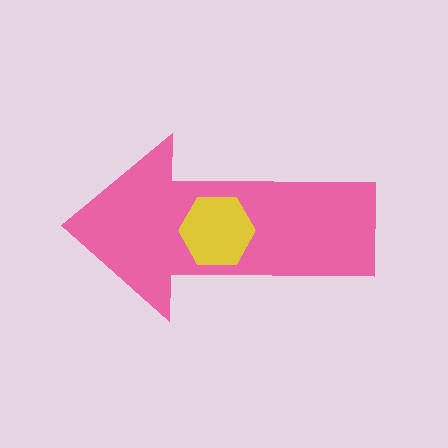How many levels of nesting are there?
2.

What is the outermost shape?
The pink arrow.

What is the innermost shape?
The yellow hexagon.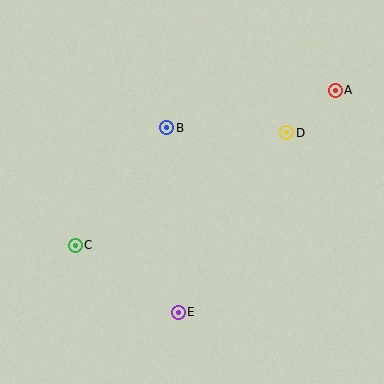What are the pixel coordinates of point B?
Point B is at (167, 128).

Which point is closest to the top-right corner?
Point A is closest to the top-right corner.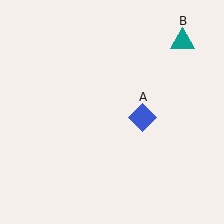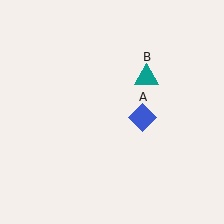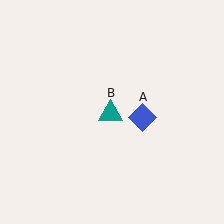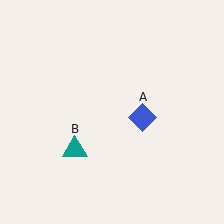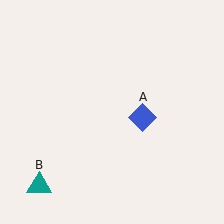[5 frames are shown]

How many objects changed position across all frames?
1 object changed position: teal triangle (object B).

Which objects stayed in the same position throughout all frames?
Blue diamond (object A) remained stationary.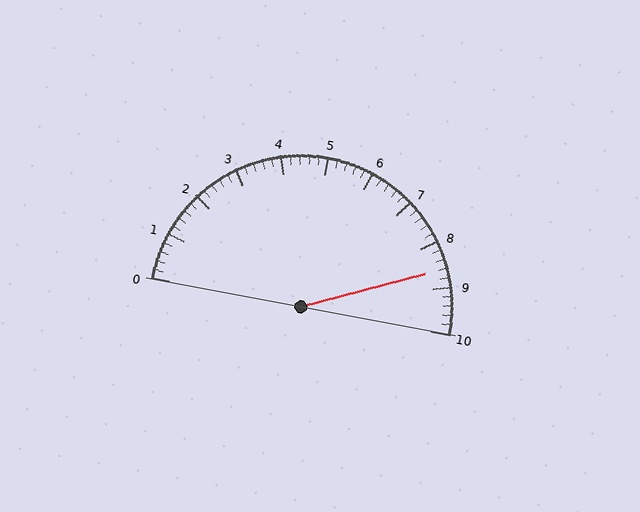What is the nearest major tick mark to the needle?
The nearest major tick mark is 9.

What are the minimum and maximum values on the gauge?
The gauge ranges from 0 to 10.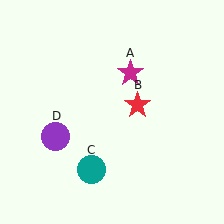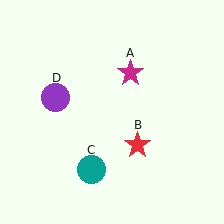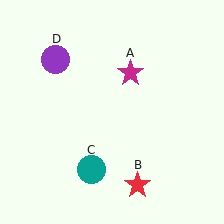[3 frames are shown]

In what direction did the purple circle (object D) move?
The purple circle (object D) moved up.